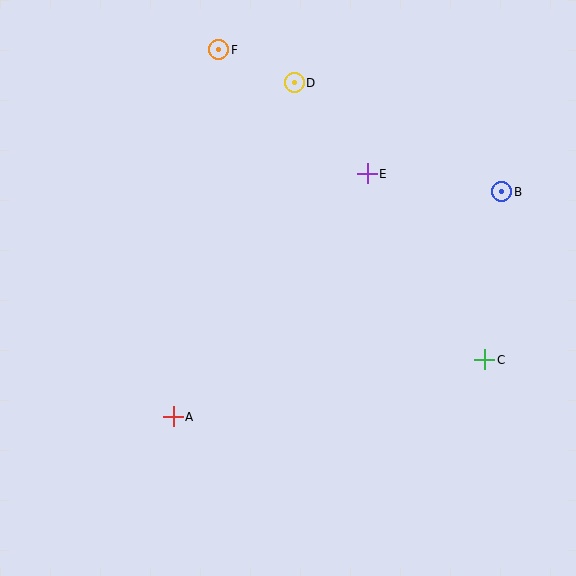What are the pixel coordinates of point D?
Point D is at (294, 83).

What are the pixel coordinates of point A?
Point A is at (173, 417).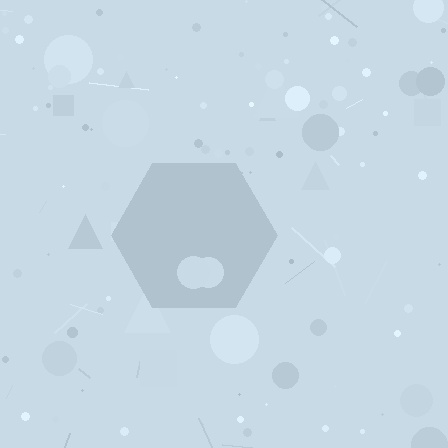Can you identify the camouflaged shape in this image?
The camouflaged shape is a hexagon.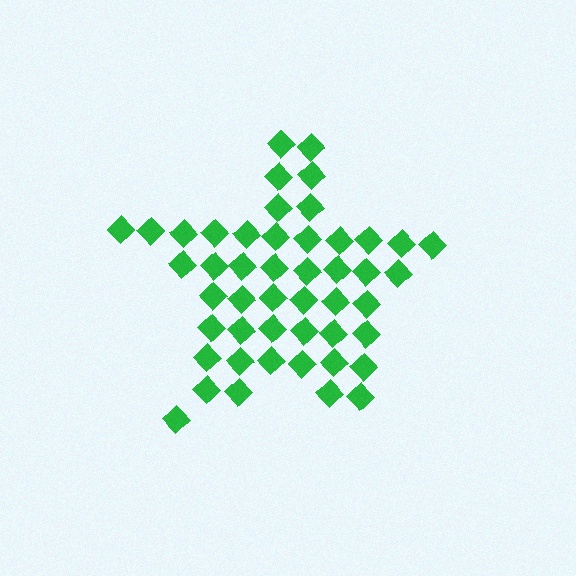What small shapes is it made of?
It is made of small diamonds.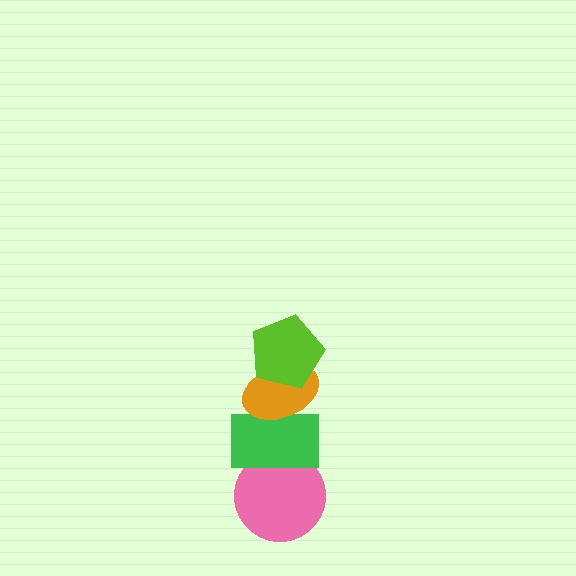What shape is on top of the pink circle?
The green rectangle is on top of the pink circle.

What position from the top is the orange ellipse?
The orange ellipse is 2nd from the top.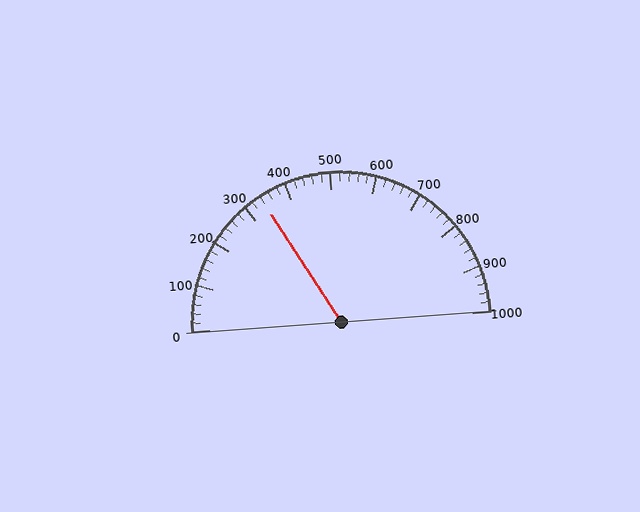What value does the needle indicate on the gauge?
The needle indicates approximately 340.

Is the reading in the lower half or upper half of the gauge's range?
The reading is in the lower half of the range (0 to 1000).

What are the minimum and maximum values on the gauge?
The gauge ranges from 0 to 1000.